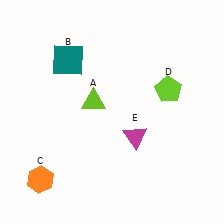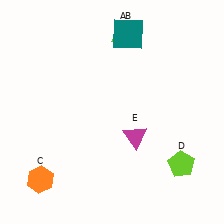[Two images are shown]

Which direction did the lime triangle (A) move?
The lime triangle (A) moved up.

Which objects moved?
The objects that moved are: the lime triangle (A), the teal square (B), the lime pentagon (D).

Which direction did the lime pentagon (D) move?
The lime pentagon (D) moved down.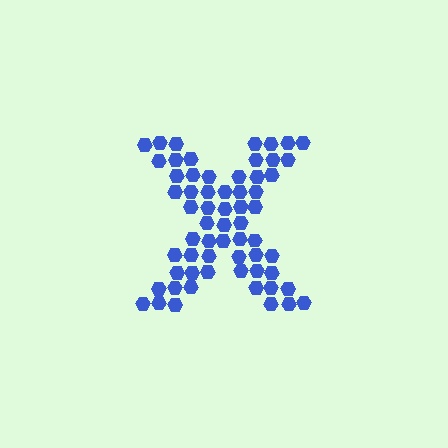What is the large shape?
The large shape is the letter X.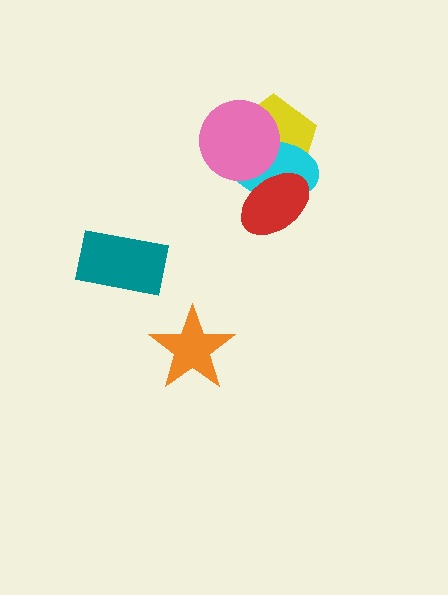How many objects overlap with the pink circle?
2 objects overlap with the pink circle.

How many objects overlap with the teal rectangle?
0 objects overlap with the teal rectangle.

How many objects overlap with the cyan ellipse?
3 objects overlap with the cyan ellipse.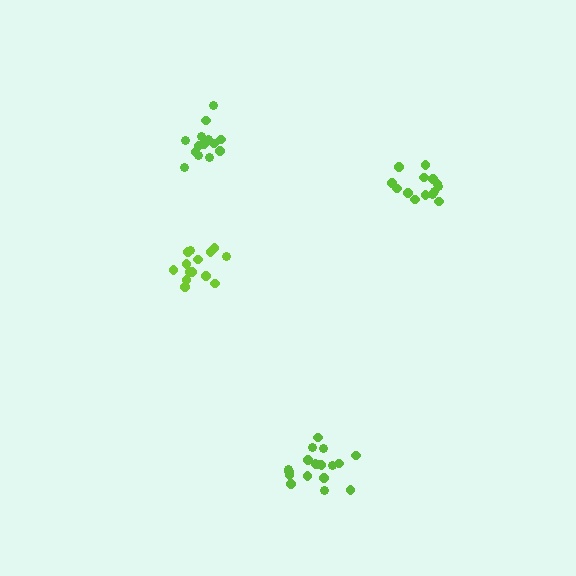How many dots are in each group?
Group 1: 18 dots, Group 2: 14 dots, Group 3: 14 dots, Group 4: 14 dots (60 total).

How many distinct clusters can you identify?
There are 4 distinct clusters.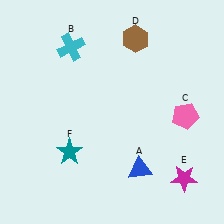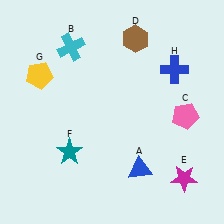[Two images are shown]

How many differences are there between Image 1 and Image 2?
There are 2 differences between the two images.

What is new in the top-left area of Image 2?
A yellow pentagon (G) was added in the top-left area of Image 2.